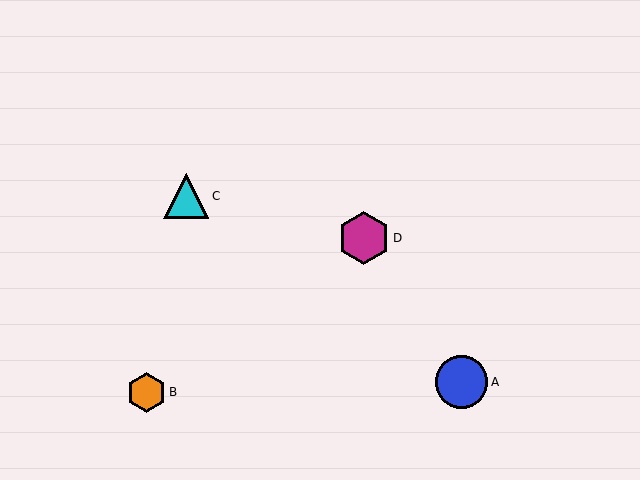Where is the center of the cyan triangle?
The center of the cyan triangle is at (186, 196).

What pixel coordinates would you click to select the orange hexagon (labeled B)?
Click at (146, 392) to select the orange hexagon B.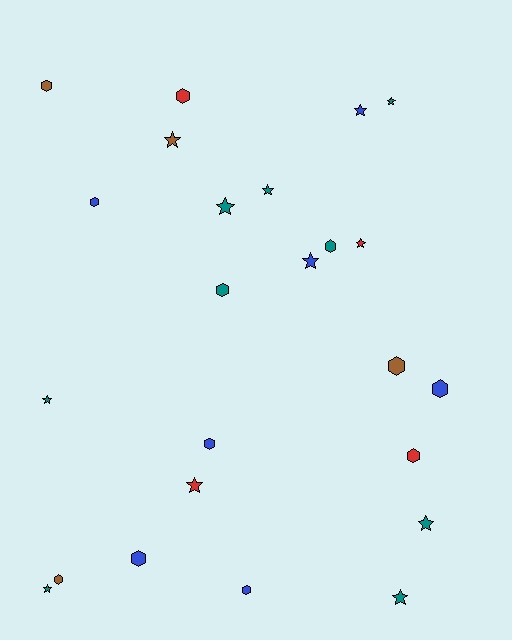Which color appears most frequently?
Teal, with 9 objects.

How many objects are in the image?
There are 24 objects.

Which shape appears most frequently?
Star, with 12 objects.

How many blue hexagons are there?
There are 5 blue hexagons.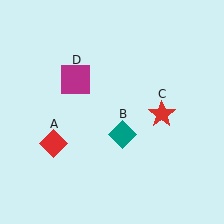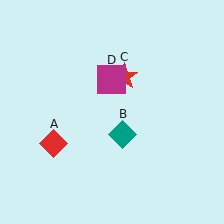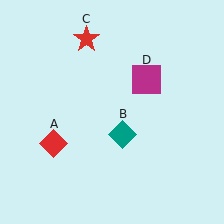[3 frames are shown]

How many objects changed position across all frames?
2 objects changed position: red star (object C), magenta square (object D).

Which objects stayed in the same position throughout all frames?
Red diamond (object A) and teal diamond (object B) remained stationary.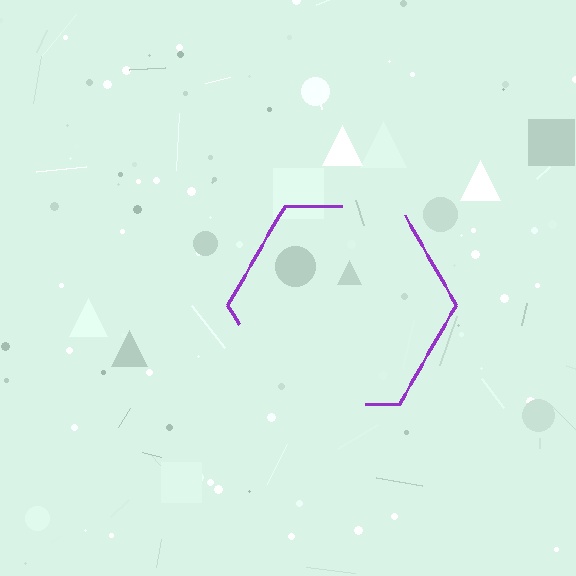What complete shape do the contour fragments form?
The contour fragments form a hexagon.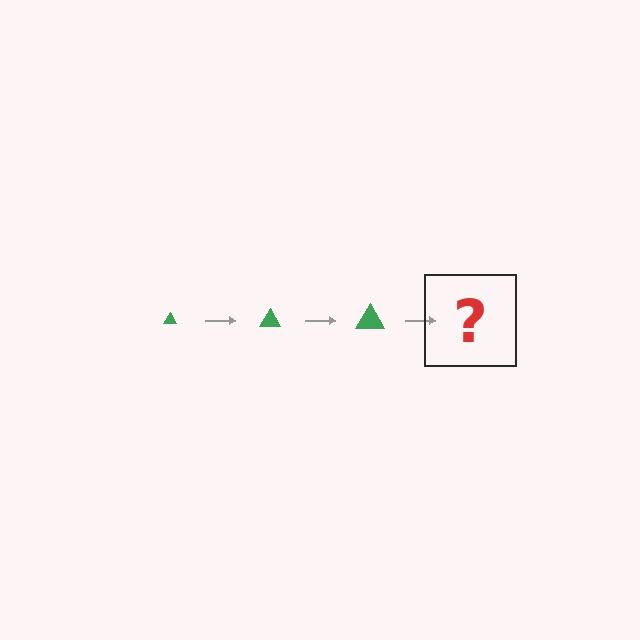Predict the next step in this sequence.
The next step is a green triangle, larger than the previous one.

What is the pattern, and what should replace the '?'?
The pattern is that the triangle gets progressively larger each step. The '?' should be a green triangle, larger than the previous one.